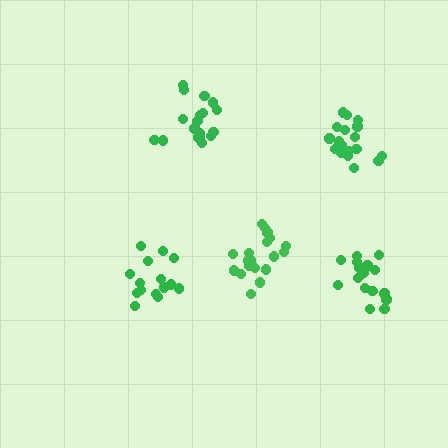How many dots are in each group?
Group 1: 19 dots, Group 2: 18 dots, Group 3: 15 dots, Group 4: 17 dots, Group 5: 19 dots (88 total).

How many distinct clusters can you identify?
There are 5 distinct clusters.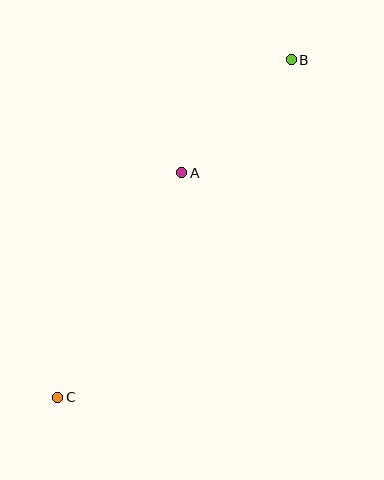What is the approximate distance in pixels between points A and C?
The distance between A and C is approximately 257 pixels.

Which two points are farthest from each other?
Points B and C are farthest from each other.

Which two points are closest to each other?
Points A and B are closest to each other.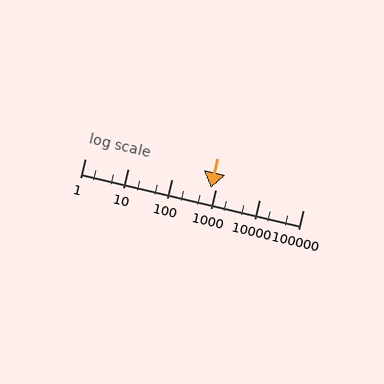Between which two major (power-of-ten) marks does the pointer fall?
The pointer is between 100 and 1000.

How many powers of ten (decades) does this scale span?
The scale spans 5 decades, from 1 to 100000.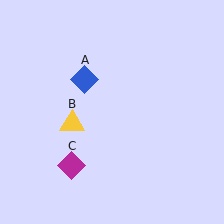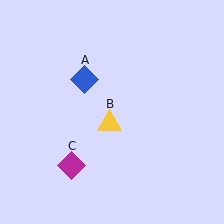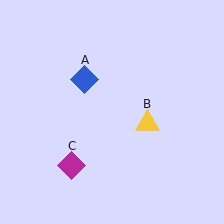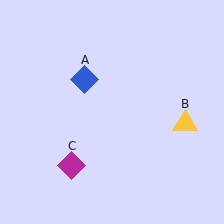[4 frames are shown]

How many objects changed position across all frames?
1 object changed position: yellow triangle (object B).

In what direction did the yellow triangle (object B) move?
The yellow triangle (object B) moved right.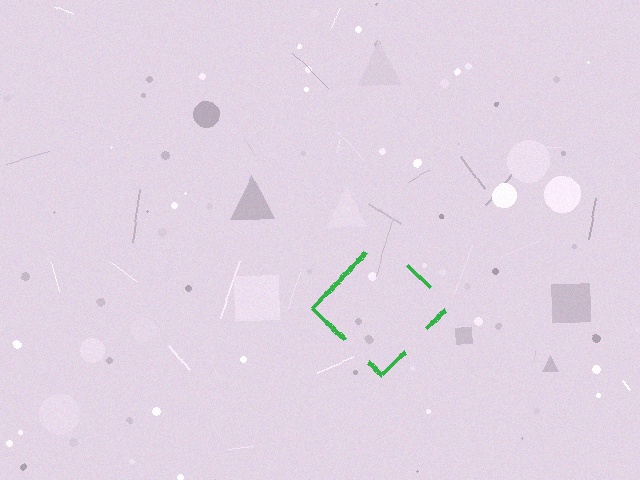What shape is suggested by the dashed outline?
The dashed outline suggests a diamond.